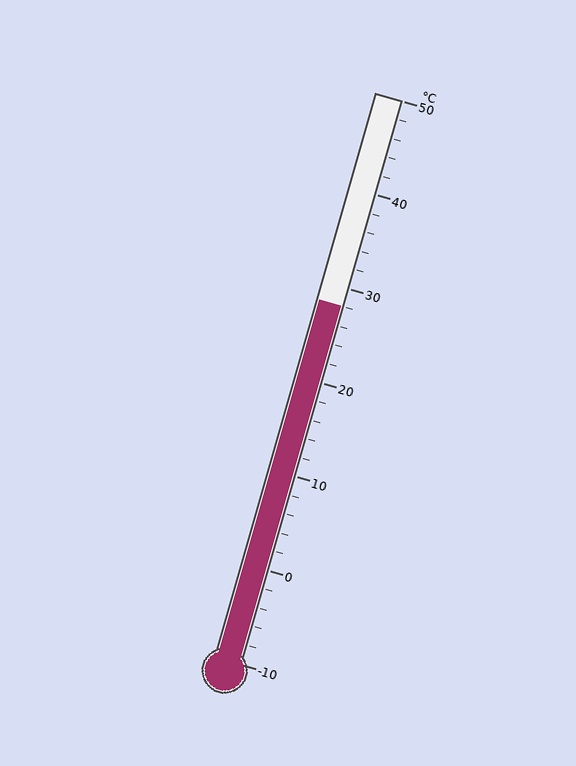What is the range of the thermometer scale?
The thermometer scale ranges from -10°C to 50°C.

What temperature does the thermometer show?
The thermometer shows approximately 28°C.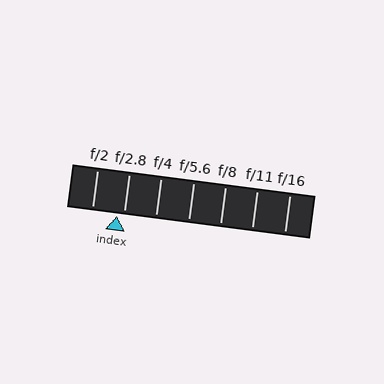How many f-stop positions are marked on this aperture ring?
There are 7 f-stop positions marked.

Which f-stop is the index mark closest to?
The index mark is closest to f/2.8.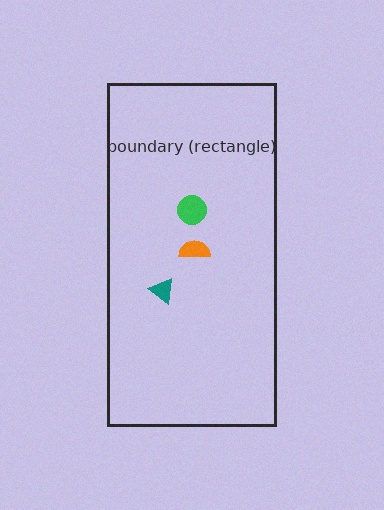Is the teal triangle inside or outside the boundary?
Inside.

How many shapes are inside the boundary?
3 inside, 0 outside.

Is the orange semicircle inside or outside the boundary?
Inside.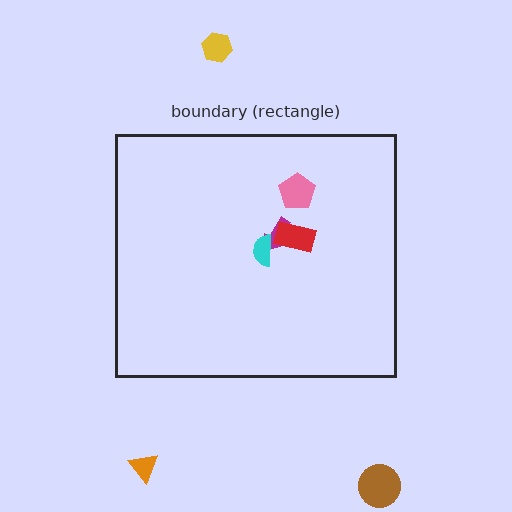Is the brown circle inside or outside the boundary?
Outside.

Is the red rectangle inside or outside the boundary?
Inside.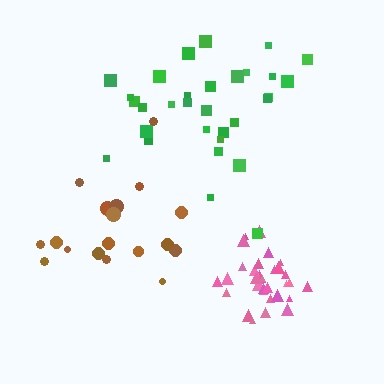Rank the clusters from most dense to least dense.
pink, green, brown.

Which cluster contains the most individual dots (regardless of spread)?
Pink (31).